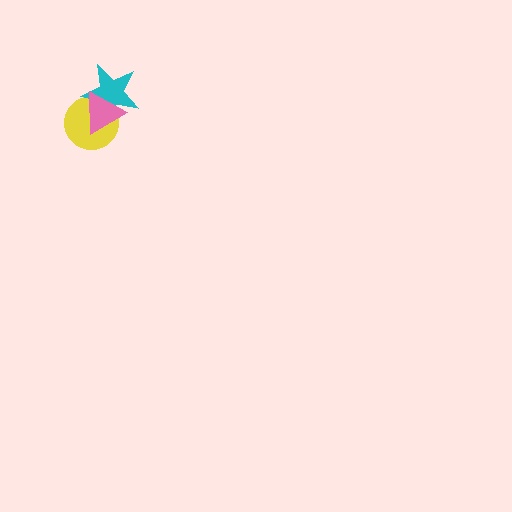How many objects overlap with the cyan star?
2 objects overlap with the cyan star.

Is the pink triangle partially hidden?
No, no other shape covers it.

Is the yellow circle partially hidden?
Yes, it is partially covered by another shape.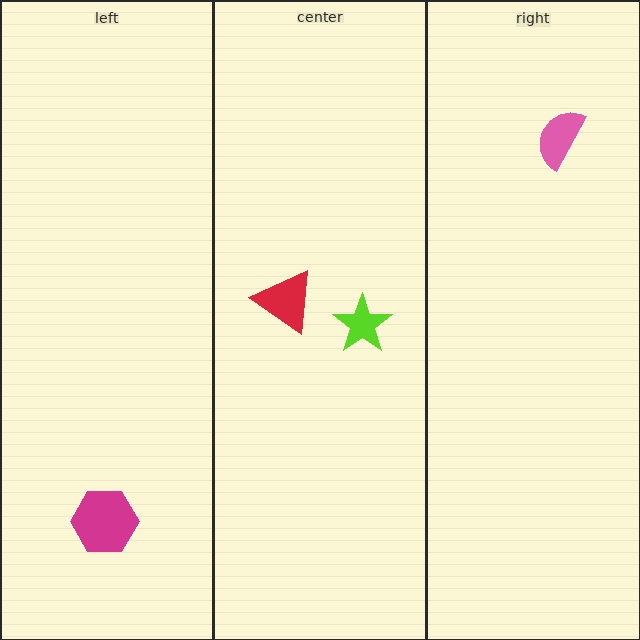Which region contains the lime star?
The center region.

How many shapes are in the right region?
1.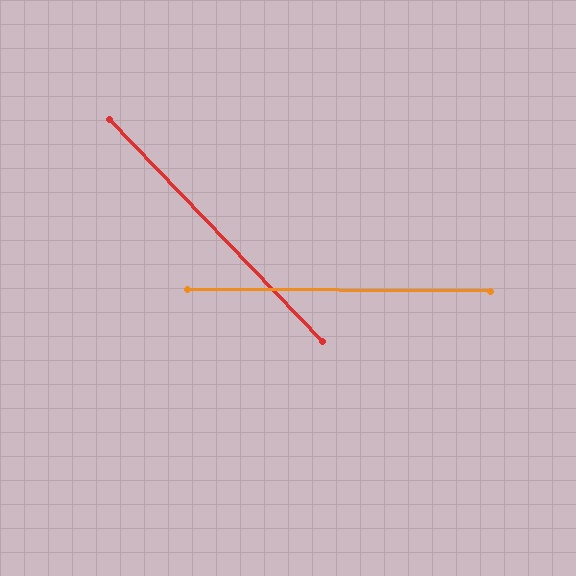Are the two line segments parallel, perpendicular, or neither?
Neither parallel nor perpendicular — they differ by about 46°.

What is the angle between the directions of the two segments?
Approximately 46 degrees.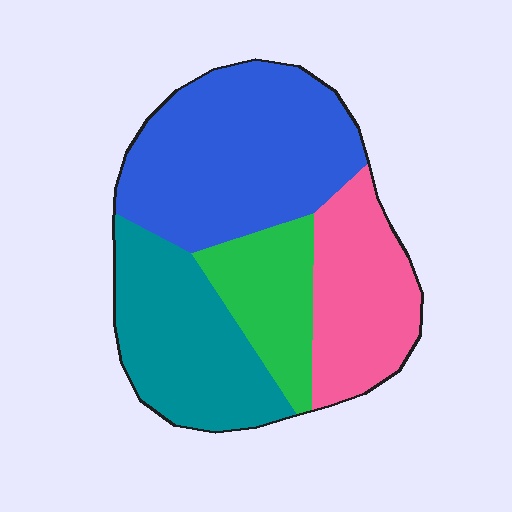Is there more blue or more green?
Blue.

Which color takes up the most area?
Blue, at roughly 40%.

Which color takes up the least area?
Green, at roughly 15%.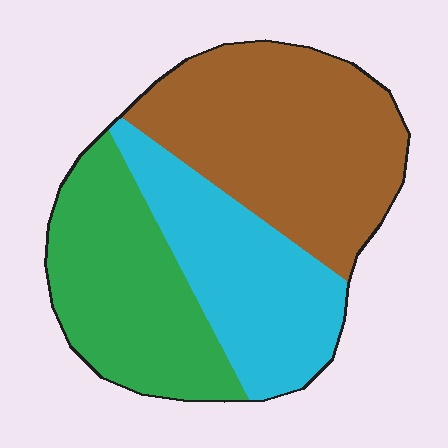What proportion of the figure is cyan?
Cyan takes up about one quarter (1/4) of the figure.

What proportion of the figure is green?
Green covers about 30% of the figure.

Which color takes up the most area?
Brown, at roughly 40%.